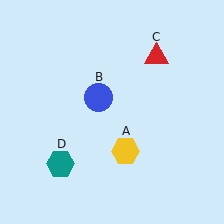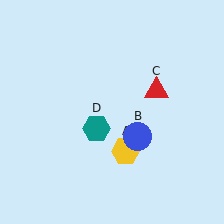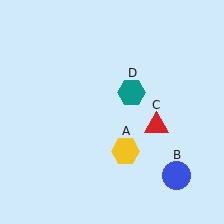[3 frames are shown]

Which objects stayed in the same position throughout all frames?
Yellow hexagon (object A) remained stationary.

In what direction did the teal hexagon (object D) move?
The teal hexagon (object D) moved up and to the right.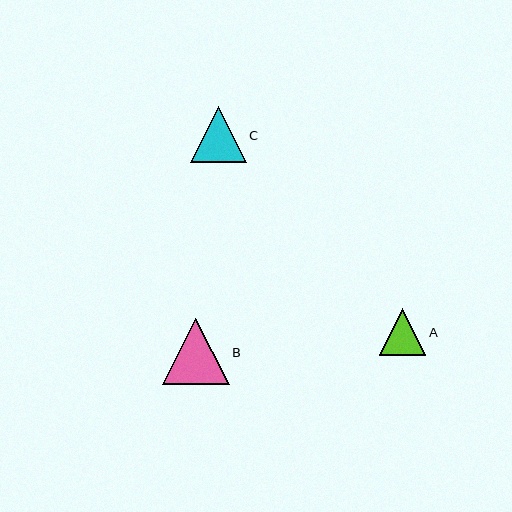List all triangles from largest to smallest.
From largest to smallest: B, C, A.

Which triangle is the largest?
Triangle B is the largest with a size of approximately 66 pixels.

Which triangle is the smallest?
Triangle A is the smallest with a size of approximately 47 pixels.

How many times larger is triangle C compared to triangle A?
Triangle C is approximately 1.2 times the size of triangle A.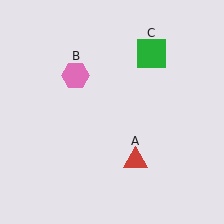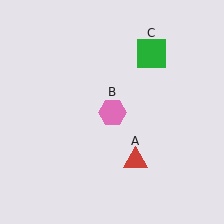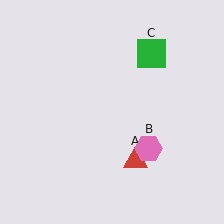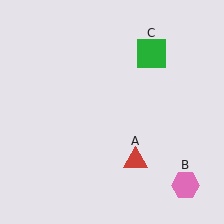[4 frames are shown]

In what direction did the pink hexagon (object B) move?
The pink hexagon (object B) moved down and to the right.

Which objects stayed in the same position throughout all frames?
Red triangle (object A) and green square (object C) remained stationary.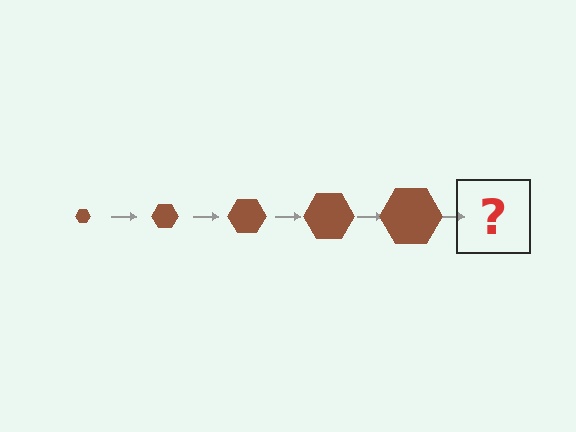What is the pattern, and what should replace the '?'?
The pattern is that the hexagon gets progressively larger each step. The '?' should be a brown hexagon, larger than the previous one.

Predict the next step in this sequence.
The next step is a brown hexagon, larger than the previous one.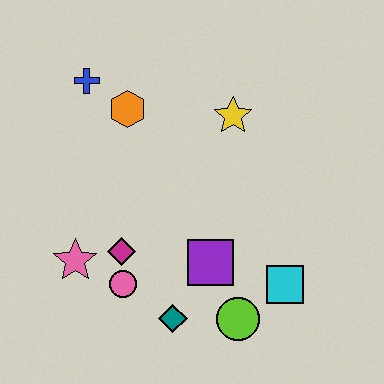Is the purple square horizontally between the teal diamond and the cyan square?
Yes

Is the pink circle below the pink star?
Yes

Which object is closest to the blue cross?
The orange hexagon is closest to the blue cross.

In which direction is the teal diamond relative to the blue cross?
The teal diamond is below the blue cross.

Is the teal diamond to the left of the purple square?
Yes